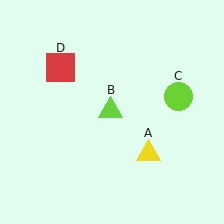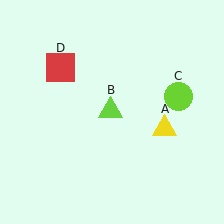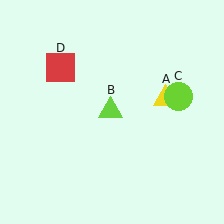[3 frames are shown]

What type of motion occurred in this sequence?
The yellow triangle (object A) rotated counterclockwise around the center of the scene.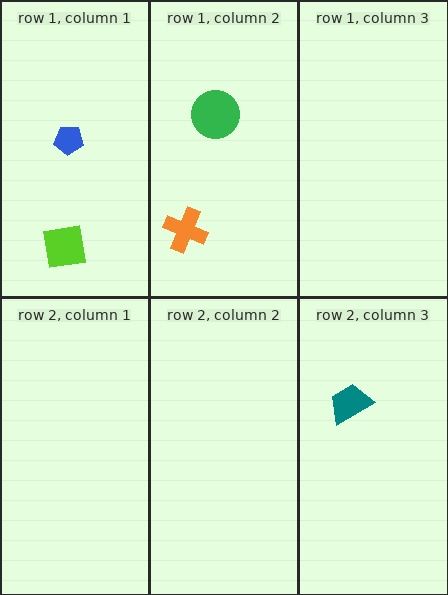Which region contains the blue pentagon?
The row 1, column 1 region.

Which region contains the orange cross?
The row 1, column 2 region.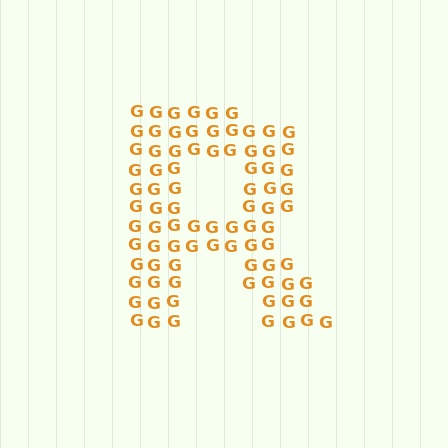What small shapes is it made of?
It is made of small letter G's.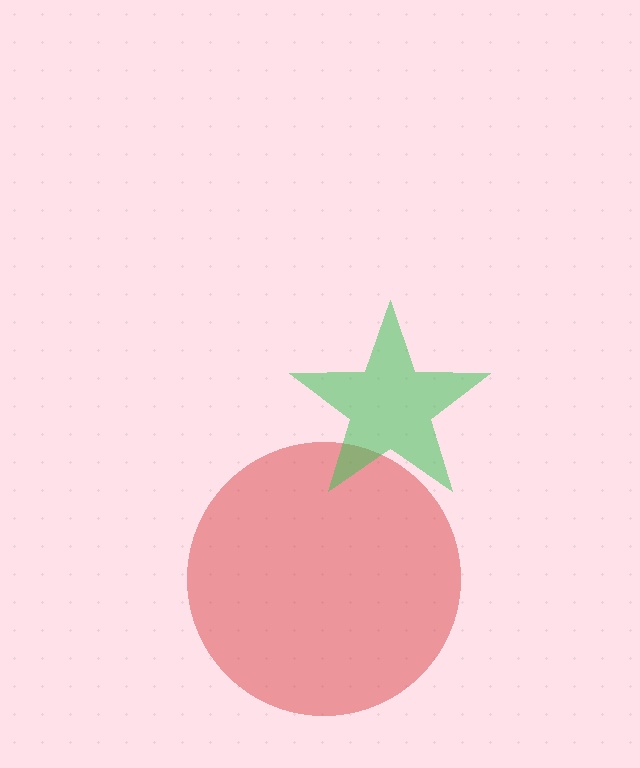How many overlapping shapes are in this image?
There are 2 overlapping shapes in the image.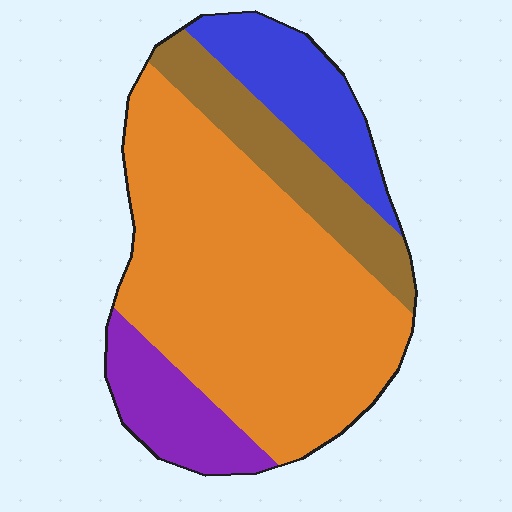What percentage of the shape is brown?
Brown takes up about one sixth (1/6) of the shape.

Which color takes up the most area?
Orange, at roughly 60%.